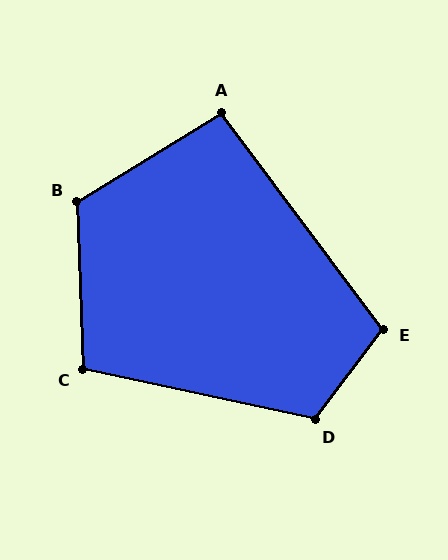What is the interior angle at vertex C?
Approximately 104 degrees (obtuse).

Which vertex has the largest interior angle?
B, at approximately 119 degrees.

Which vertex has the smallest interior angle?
A, at approximately 96 degrees.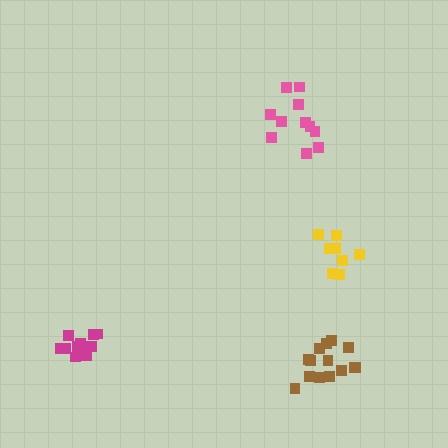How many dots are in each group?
Group 1: 14 dots, Group 2: 14 dots, Group 3: 11 dots, Group 4: 8 dots (47 total).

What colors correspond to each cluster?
The clusters are colored: brown, magenta, pink, yellow.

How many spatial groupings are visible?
There are 4 spatial groupings.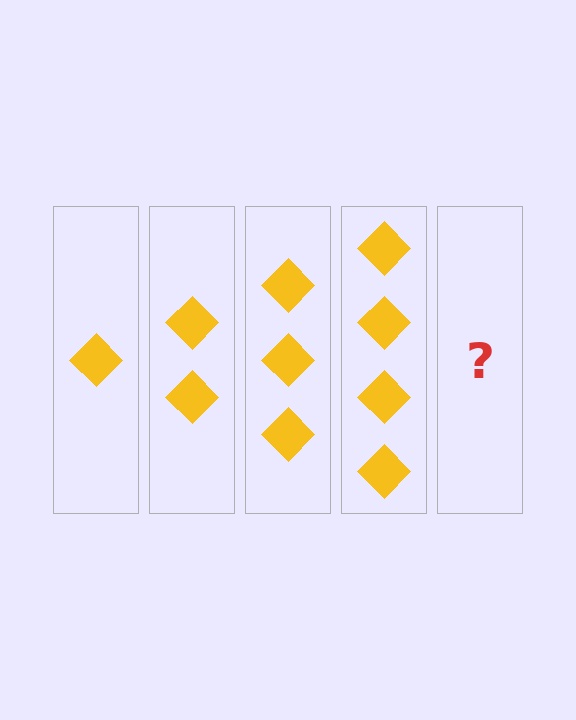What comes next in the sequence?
The next element should be 5 diamonds.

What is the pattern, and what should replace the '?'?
The pattern is that each step adds one more diamond. The '?' should be 5 diamonds.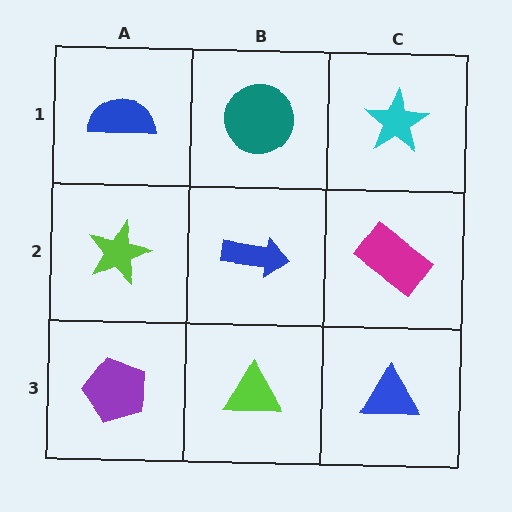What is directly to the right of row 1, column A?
A teal circle.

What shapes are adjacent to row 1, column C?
A magenta rectangle (row 2, column C), a teal circle (row 1, column B).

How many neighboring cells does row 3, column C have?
2.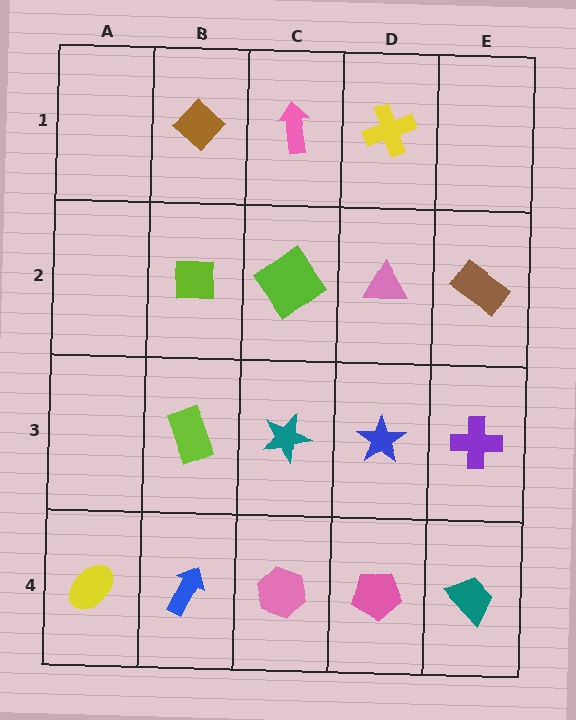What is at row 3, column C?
A teal star.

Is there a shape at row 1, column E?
No, that cell is empty.